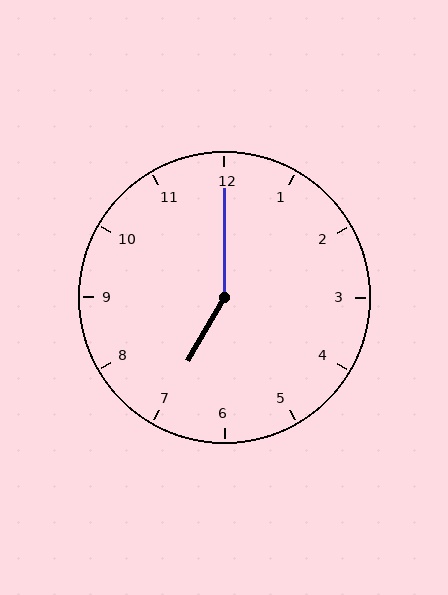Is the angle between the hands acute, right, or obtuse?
It is obtuse.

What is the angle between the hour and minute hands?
Approximately 150 degrees.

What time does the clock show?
7:00.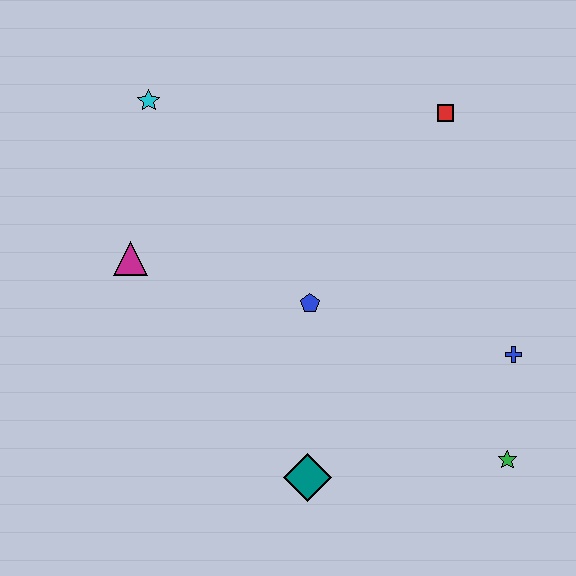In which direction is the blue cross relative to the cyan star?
The blue cross is to the right of the cyan star.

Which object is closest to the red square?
The blue pentagon is closest to the red square.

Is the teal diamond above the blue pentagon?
No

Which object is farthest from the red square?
The teal diamond is farthest from the red square.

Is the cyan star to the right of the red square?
No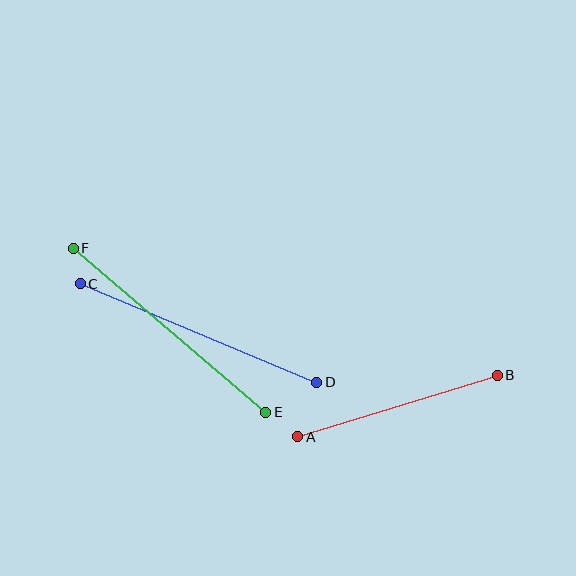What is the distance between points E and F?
The distance is approximately 253 pixels.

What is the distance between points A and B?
The distance is approximately 209 pixels.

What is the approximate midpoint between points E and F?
The midpoint is at approximately (170, 330) pixels.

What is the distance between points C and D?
The distance is approximately 256 pixels.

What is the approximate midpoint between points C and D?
The midpoint is at approximately (198, 333) pixels.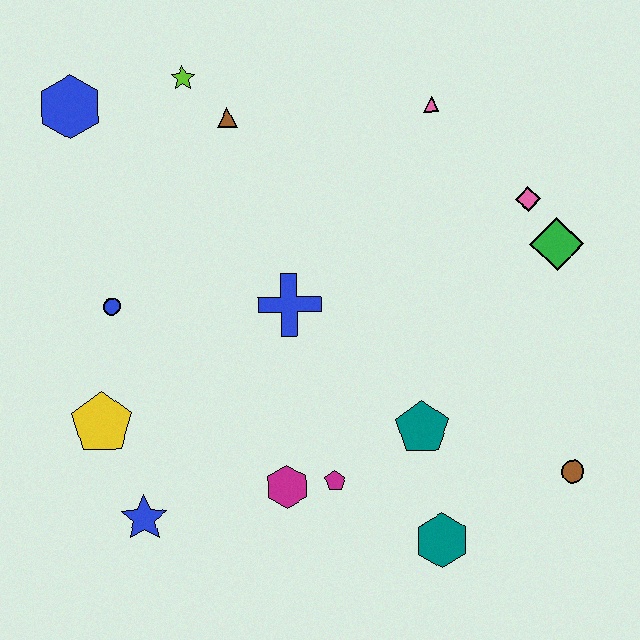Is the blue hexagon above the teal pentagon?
Yes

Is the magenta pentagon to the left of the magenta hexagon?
No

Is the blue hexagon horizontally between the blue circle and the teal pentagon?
No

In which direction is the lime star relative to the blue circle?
The lime star is above the blue circle.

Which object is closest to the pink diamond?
The green diamond is closest to the pink diamond.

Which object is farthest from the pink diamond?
The blue star is farthest from the pink diamond.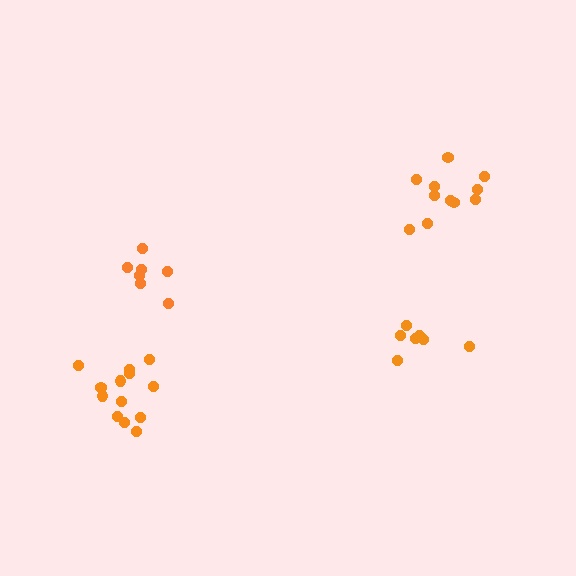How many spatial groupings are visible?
There are 4 spatial groupings.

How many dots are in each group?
Group 1: 11 dots, Group 2: 7 dots, Group 3: 13 dots, Group 4: 7 dots (38 total).